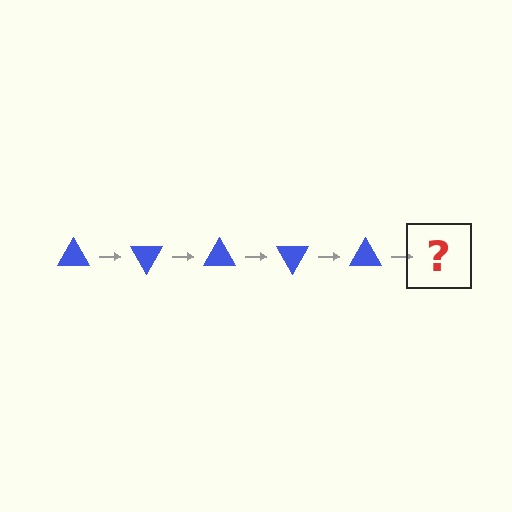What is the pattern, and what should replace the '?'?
The pattern is that the triangle rotates 60 degrees each step. The '?' should be a blue triangle rotated 300 degrees.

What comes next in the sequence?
The next element should be a blue triangle rotated 300 degrees.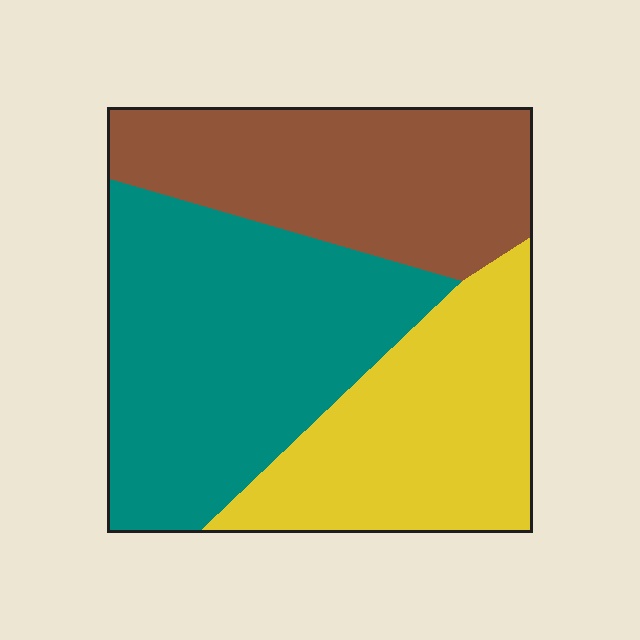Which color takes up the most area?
Teal, at roughly 40%.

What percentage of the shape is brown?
Brown takes up about one third (1/3) of the shape.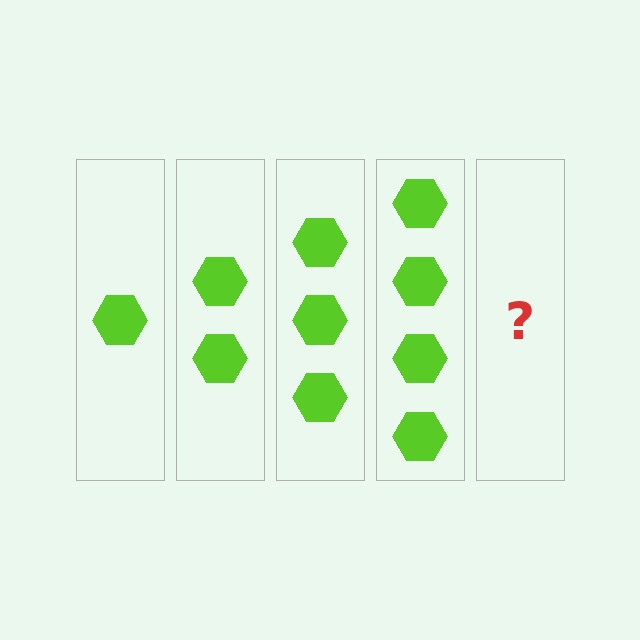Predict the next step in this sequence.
The next step is 5 hexagons.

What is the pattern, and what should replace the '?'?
The pattern is that each step adds one more hexagon. The '?' should be 5 hexagons.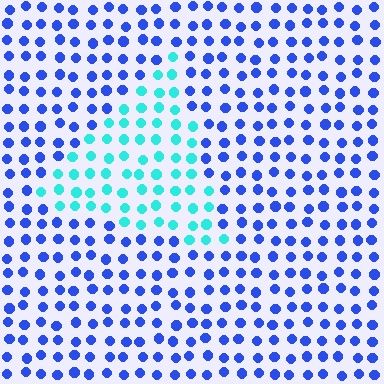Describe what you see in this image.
The image is filled with small blue elements in a uniform arrangement. A triangle-shaped region is visible where the elements are tinted to a slightly different hue, forming a subtle color boundary.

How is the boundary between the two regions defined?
The boundary is defined purely by a slight shift in hue (about 53 degrees). Spacing, size, and orientation are identical on both sides.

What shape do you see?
I see a triangle.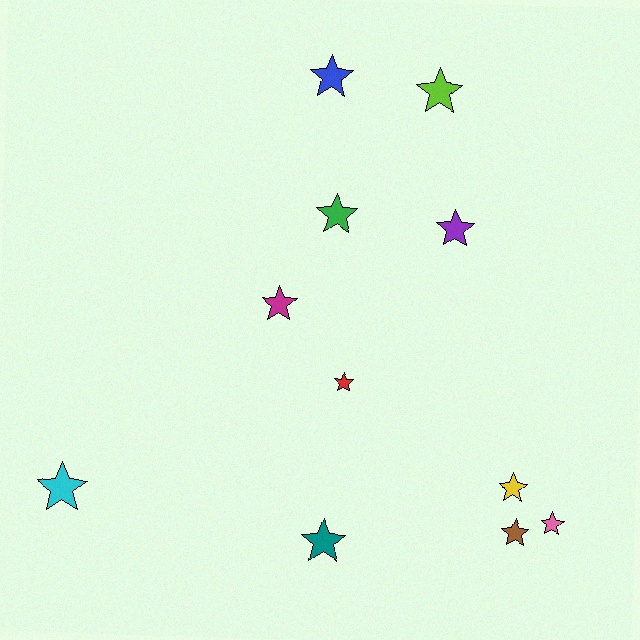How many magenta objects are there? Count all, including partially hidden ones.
There is 1 magenta object.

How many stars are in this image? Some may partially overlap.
There are 11 stars.